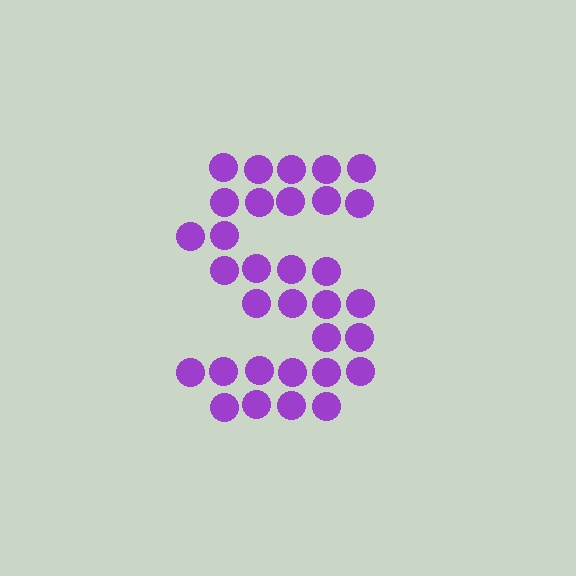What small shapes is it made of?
It is made of small circles.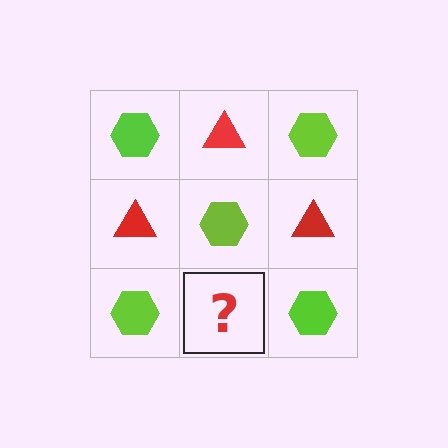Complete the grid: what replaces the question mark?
The question mark should be replaced with a red triangle.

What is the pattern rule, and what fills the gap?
The rule is that it alternates lime hexagon and red triangle in a checkerboard pattern. The gap should be filled with a red triangle.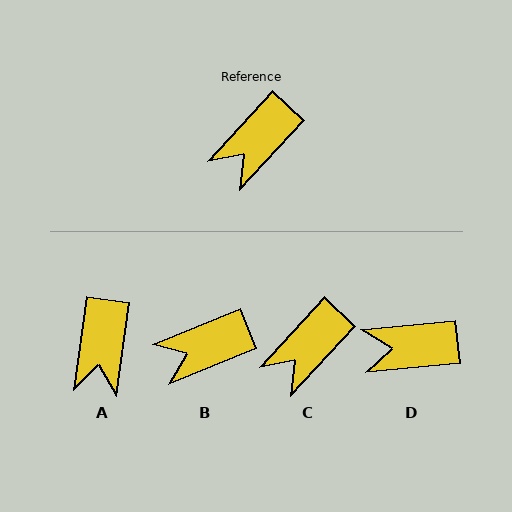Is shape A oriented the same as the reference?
No, it is off by about 35 degrees.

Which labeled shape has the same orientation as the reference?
C.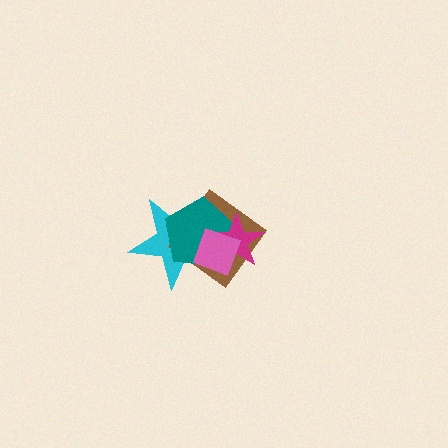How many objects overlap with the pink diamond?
4 objects overlap with the pink diamond.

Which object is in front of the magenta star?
The pink diamond is in front of the magenta star.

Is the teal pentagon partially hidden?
Yes, it is partially covered by another shape.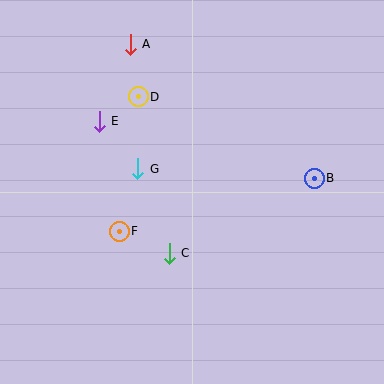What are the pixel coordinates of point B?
Point B is at (314, 178).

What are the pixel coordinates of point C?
Point C is at (169, 253).